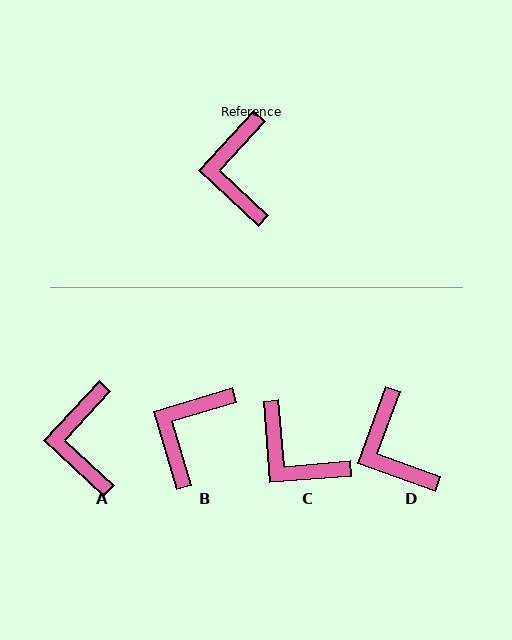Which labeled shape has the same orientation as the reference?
A.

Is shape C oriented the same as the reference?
No, it is off by about 47 degrees.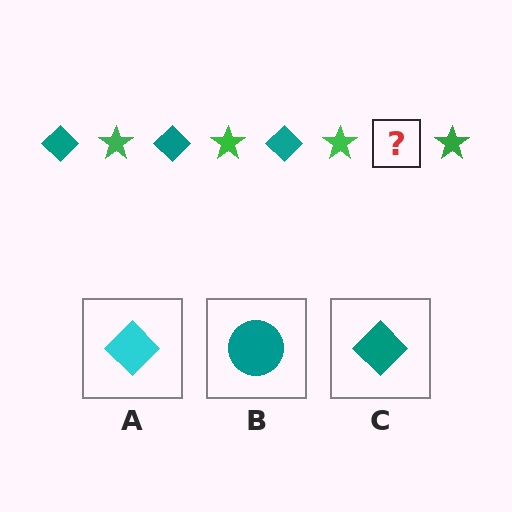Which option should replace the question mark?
Option C.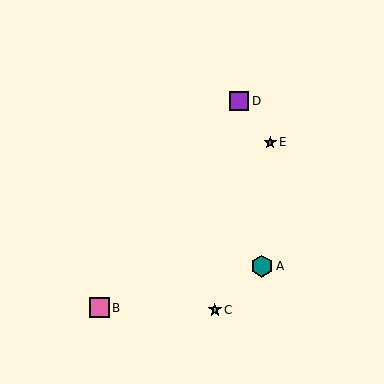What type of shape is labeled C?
Shape C is a lime star.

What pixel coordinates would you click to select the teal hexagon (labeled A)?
Click at (262, 266) to select the teal hexagon A.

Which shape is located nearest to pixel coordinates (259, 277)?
The teal hexagon (labeled A) at (262, 266) is nearest to that location.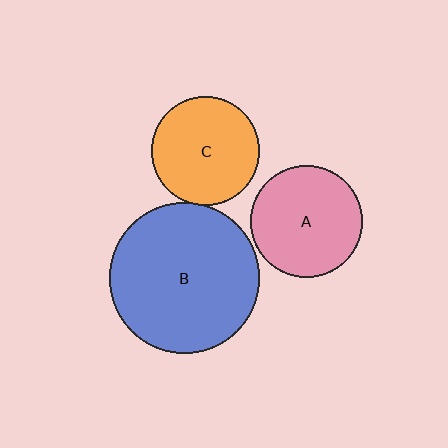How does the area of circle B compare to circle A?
Approximately 1.8 times.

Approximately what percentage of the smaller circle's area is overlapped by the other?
Approximately 5%.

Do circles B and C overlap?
Yes.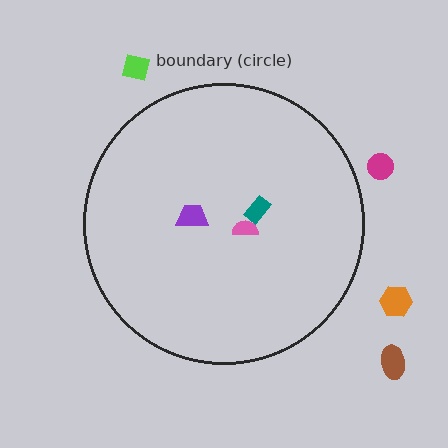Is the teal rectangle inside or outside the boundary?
Inside.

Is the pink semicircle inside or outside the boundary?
Inside.